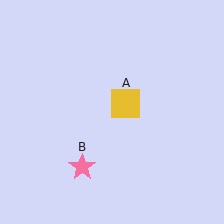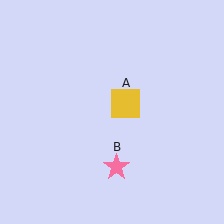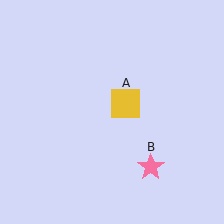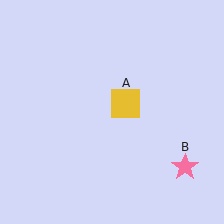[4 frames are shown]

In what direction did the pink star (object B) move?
The pink star (object B) moved right.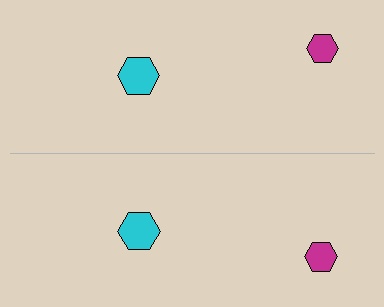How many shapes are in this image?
There are 4 shapes in this image.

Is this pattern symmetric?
Yes, this pattern has bilateral (reflection) symmetry.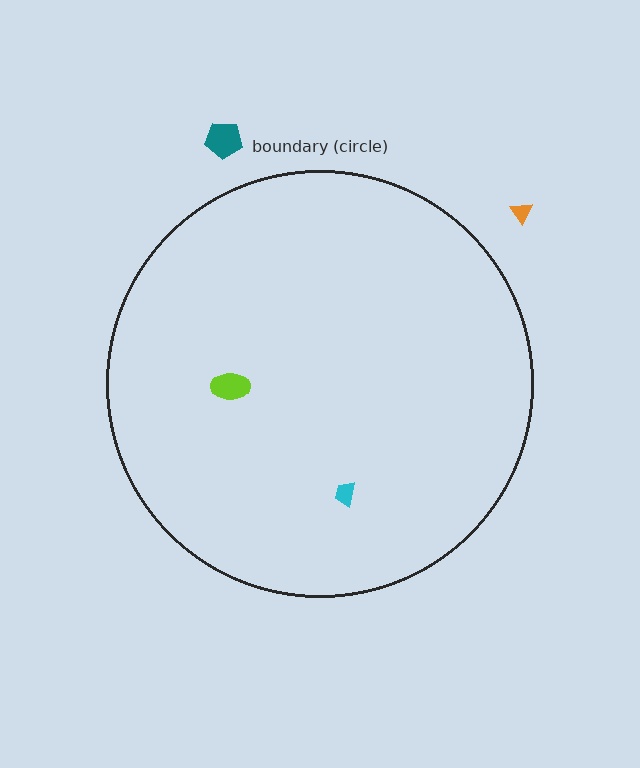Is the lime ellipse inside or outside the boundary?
Inside.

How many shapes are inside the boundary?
2 inside, 2 outside.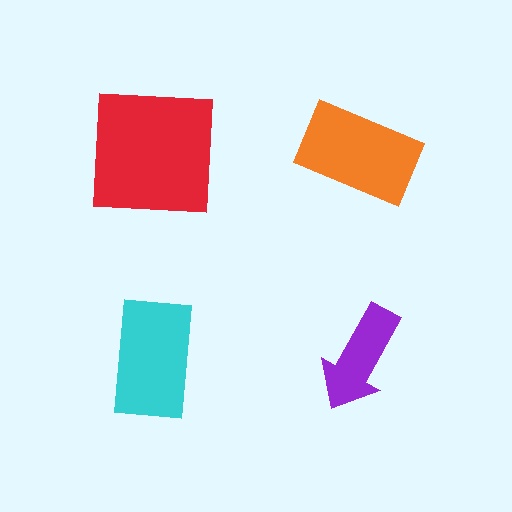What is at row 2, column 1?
A cyan rectangle.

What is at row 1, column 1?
A red square.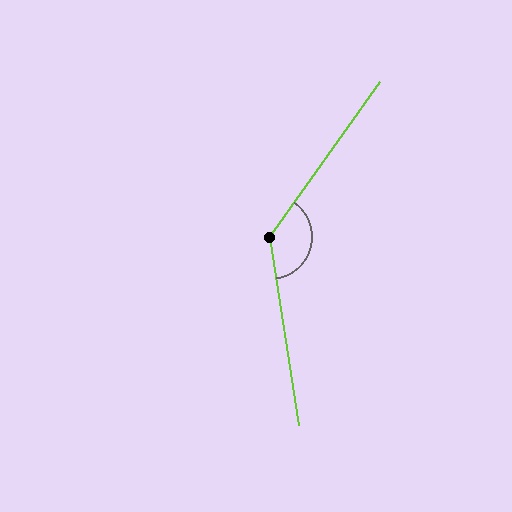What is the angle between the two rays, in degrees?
Approximately 136 degrees.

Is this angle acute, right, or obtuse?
It is obtuse.